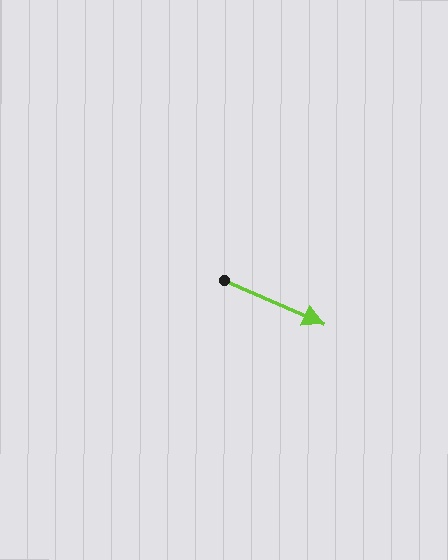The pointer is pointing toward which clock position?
Roughly 4 o'clock.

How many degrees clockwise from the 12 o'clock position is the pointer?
Approximately 114 degrees.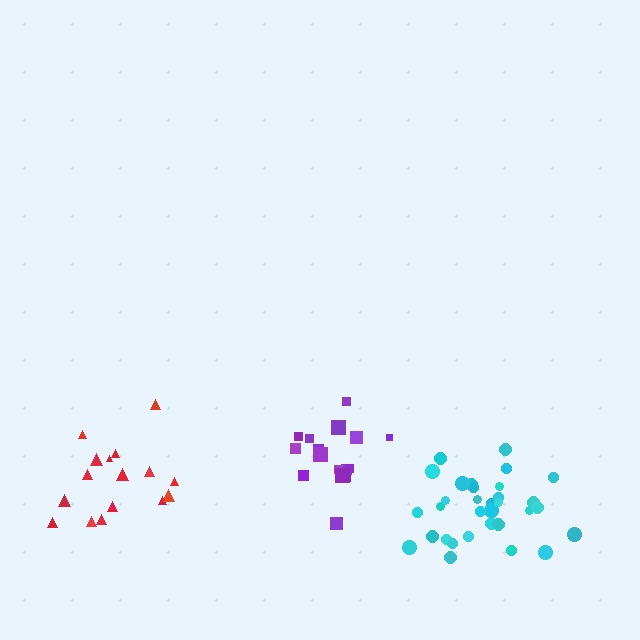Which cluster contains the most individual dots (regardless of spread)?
Cyan (32).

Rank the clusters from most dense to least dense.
purple, cyan, red.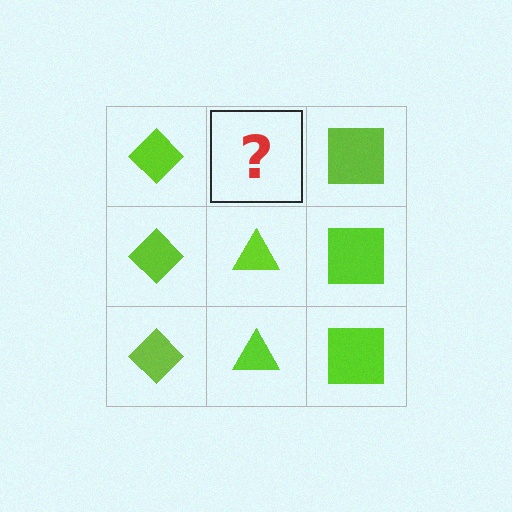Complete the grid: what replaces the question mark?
The question mark should be replaced with a lime triangle.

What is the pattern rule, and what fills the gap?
The rule is that each column has a consistent shape. The gap should be filled with a lime triangle.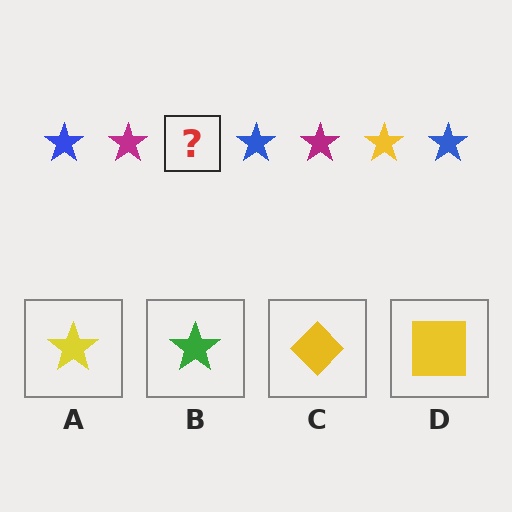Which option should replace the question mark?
Option A.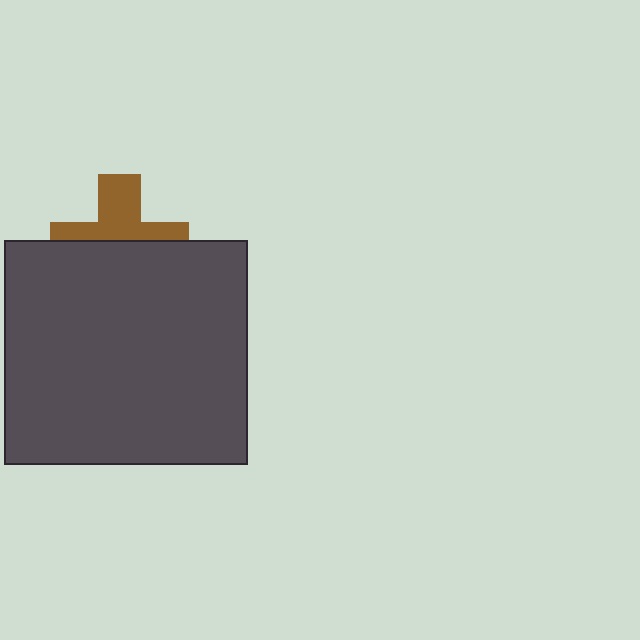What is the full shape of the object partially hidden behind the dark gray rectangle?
The partially hidden object is a brown cross.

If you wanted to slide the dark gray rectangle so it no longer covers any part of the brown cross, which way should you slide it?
Slide it down — that is the most direct way to separate the two shapes.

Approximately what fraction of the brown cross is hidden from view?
Roughly 55% of the brown cross is hidden behind the dark gray rectangle.